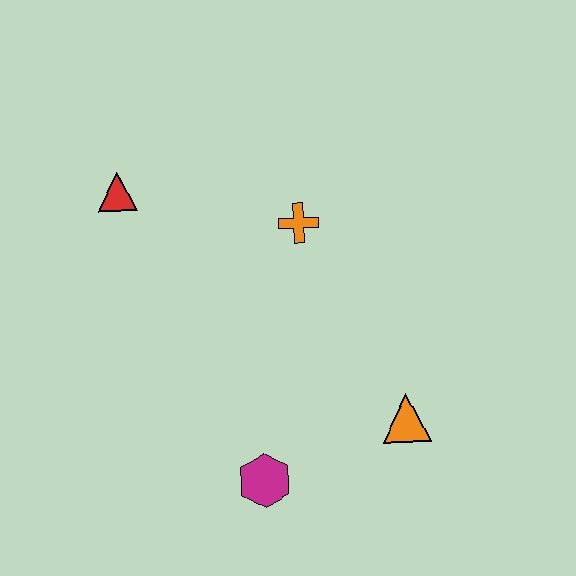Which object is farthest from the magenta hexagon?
The red triangle is farthest from the magenta hexagon.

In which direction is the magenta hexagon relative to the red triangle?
The magenta hexagon is below the red triangle.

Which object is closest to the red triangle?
The orange cross is closest to the red triangle.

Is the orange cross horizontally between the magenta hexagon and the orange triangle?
Yes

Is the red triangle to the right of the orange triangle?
No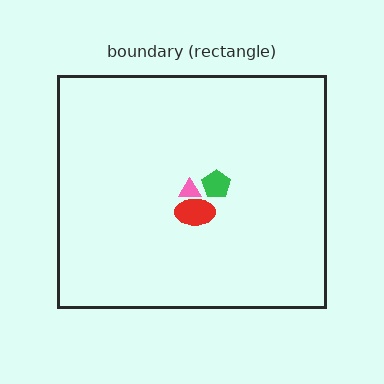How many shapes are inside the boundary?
3 inside, 0 outside.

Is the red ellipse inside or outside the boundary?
Inside.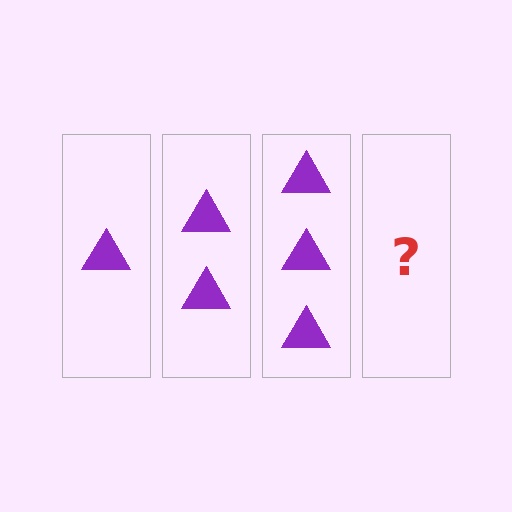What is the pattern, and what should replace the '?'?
The pattern is that each step adds one more triangle. The '?' should be 4 triangles.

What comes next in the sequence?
The next element should be 4 triangles.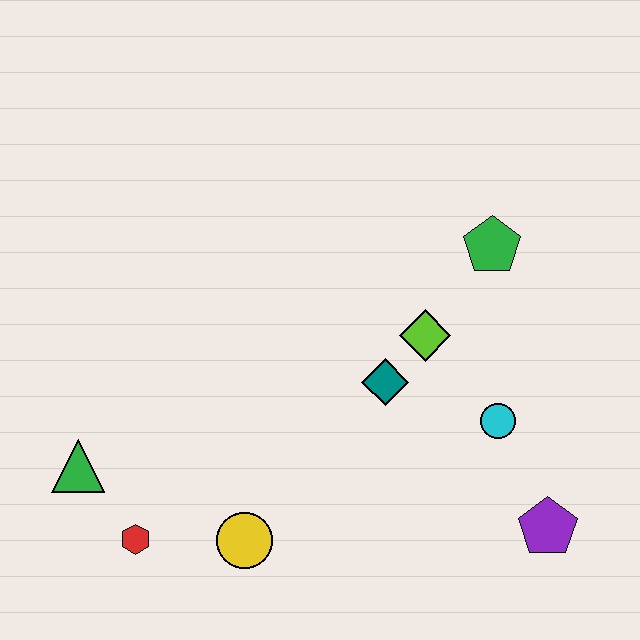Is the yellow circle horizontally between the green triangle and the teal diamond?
Yes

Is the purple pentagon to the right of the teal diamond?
Yes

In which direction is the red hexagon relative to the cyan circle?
The red hexagon is to the left of the cyan circle.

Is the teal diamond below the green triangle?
No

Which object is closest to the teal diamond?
The lime diamond is closest to the teal diamond.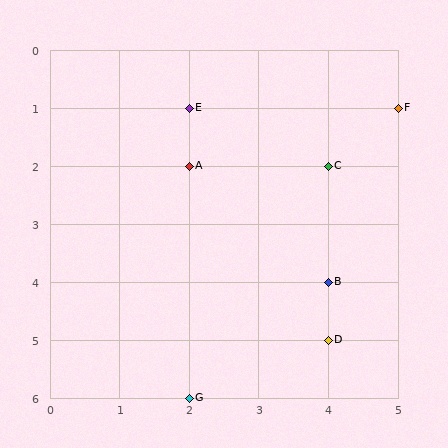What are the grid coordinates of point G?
Point G is at grid coordinates (2, 6).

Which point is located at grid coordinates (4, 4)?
Point B is at (4, 4).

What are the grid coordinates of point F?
Point F is at grid coordinates (5, 1).